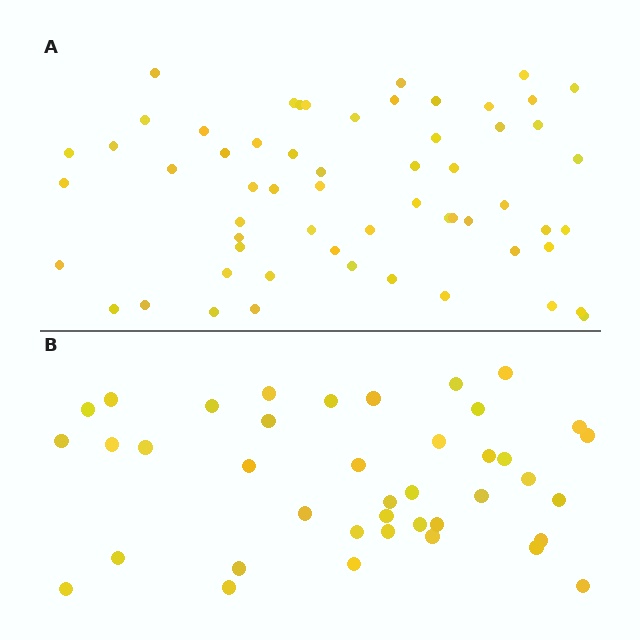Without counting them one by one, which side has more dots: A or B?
Region A (the top region) has more dots.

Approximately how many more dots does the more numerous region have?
Region A has approximately 20 more dots than region B.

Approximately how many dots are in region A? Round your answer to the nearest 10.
About 60 dots. (The exact count is 59, which rounds to 60.)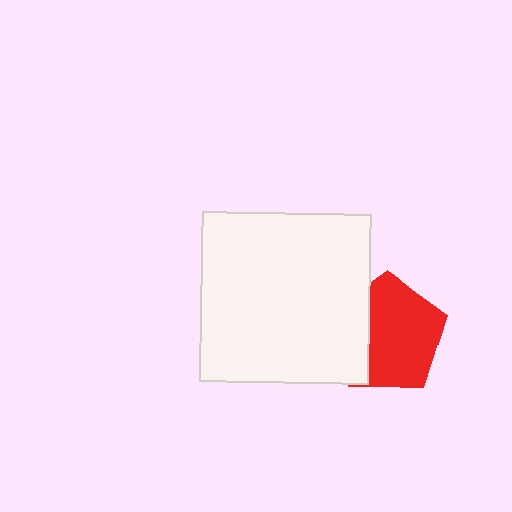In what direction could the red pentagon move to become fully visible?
The red pentagon could move right. That would shift it out from behind the white square entirely.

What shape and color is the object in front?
The object in front is a white square.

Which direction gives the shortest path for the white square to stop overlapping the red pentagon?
Moving left gives the shortest separation.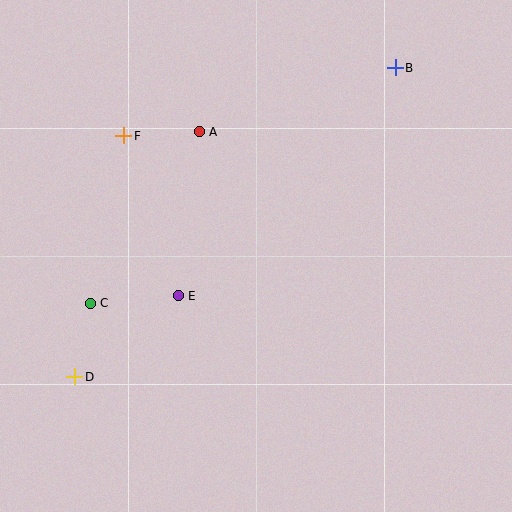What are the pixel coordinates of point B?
Point B is at (395, 68).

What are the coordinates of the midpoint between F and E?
The midpoint between F and E is at (151, 216).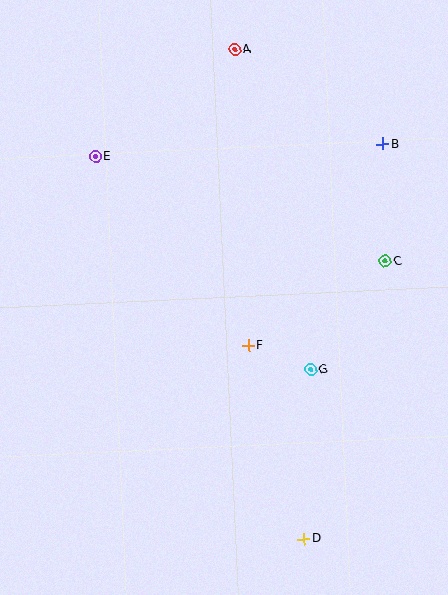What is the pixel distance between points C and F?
The distance between C and F is 161 pixels.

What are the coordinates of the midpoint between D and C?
The midpoint between D and C is at (345, 400).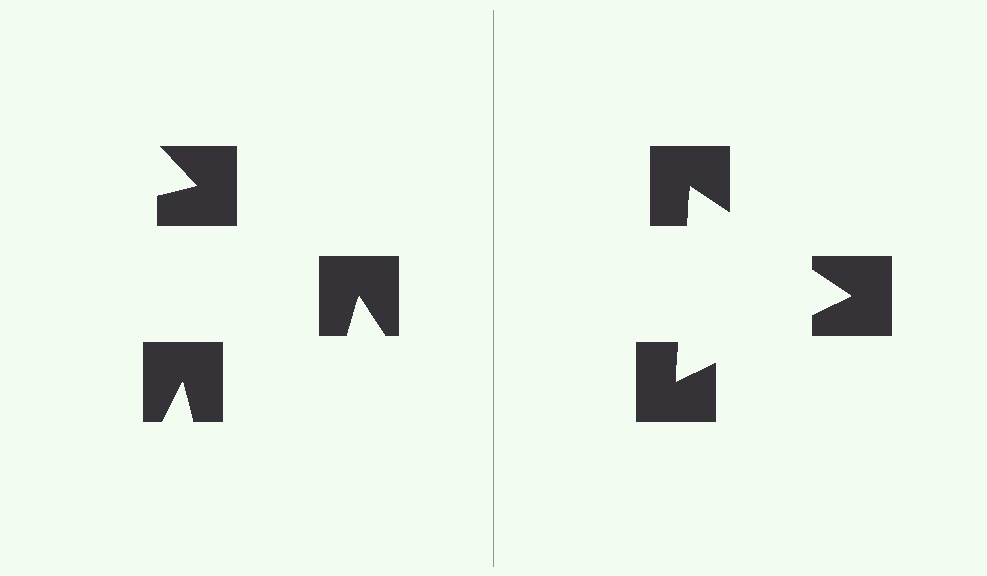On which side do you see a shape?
An illusory triangle appears on the right side. On the left side the wedge cuts are rotated, so no coherent shape forms.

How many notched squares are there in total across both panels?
6 — 3 on each side.